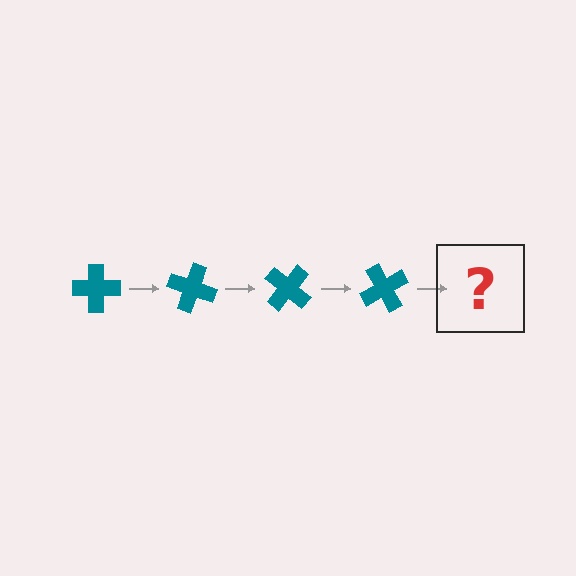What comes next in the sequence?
The next element should be a teal cross rotated 80 degrees.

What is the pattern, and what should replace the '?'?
The pattern is that the cross rotates 20 degrees each step. The '?' should be a teal cross rotated 80 degrees.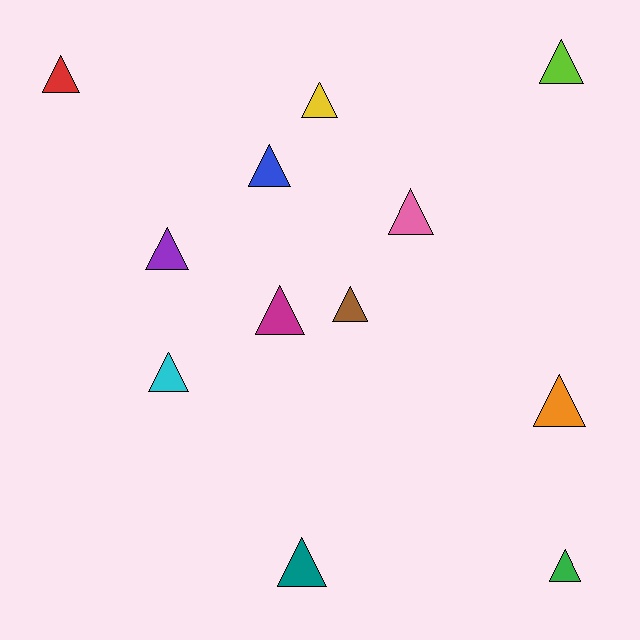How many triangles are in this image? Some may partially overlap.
There are 12 triangles.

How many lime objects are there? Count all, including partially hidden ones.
There is 1 lime object.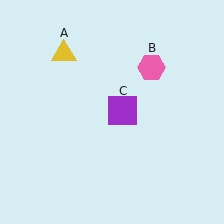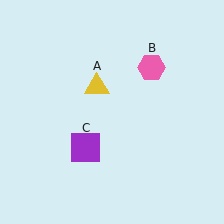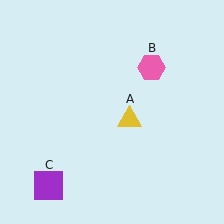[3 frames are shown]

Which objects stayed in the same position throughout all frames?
Pink hexagon (object B) remained stationary.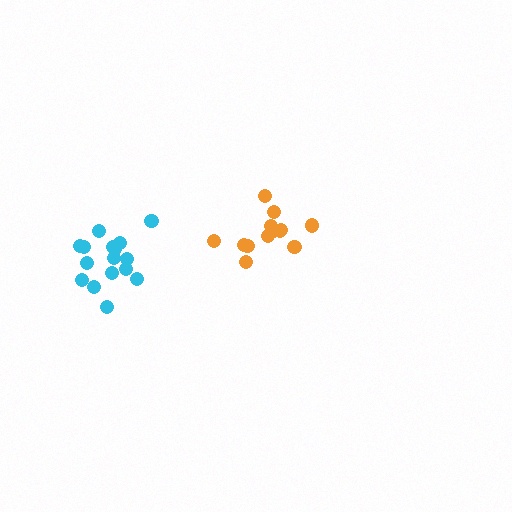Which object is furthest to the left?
The cyan cluster is leftmost.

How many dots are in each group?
Group 1: 13 dots, Group 2: 17 dots (30 total).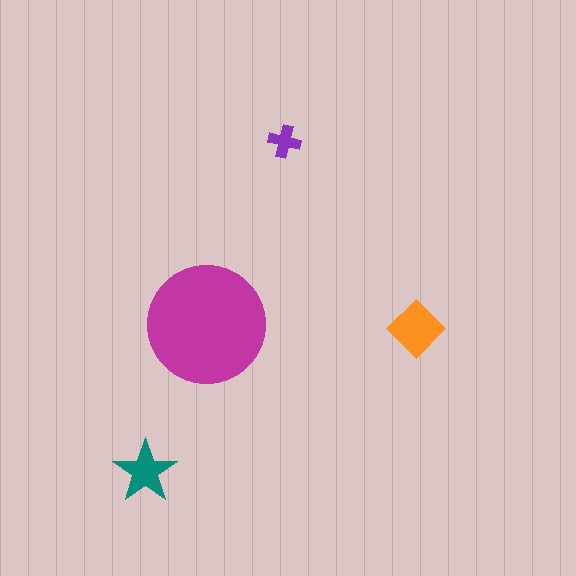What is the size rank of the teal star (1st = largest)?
3rd.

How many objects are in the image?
There are 4 objects in the image.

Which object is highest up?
The purple cross is topmost.